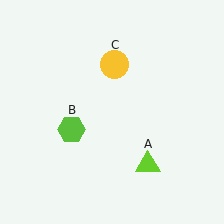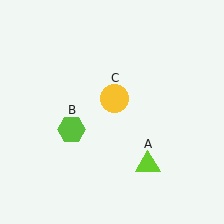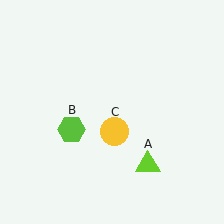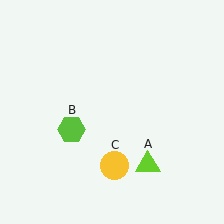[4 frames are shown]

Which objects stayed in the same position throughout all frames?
Lime triangle (object A) and lime hexagon (object B) remained stationary.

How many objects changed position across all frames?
1 object changed position: yellow circle (object C).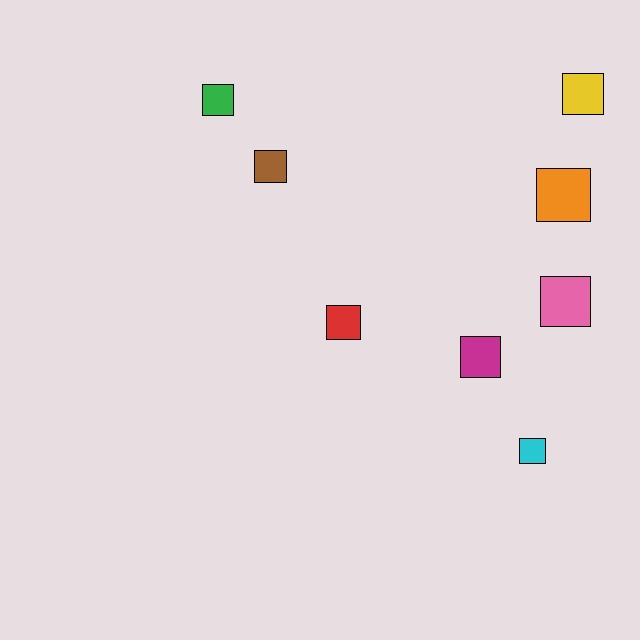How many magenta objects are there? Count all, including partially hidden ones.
There is 1 magenta object.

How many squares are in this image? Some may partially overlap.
There are 8 squares.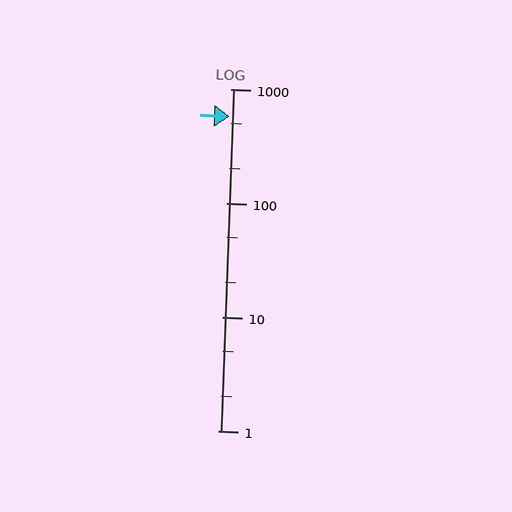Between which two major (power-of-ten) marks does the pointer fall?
The pointer is between 100 and 1000.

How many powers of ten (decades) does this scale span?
The scale spans 3 decades, from 1 to 1000.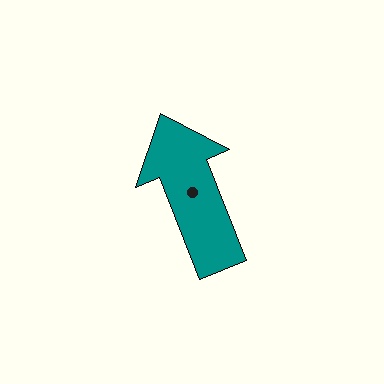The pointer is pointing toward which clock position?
Roughly 11 o'clock.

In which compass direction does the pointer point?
North.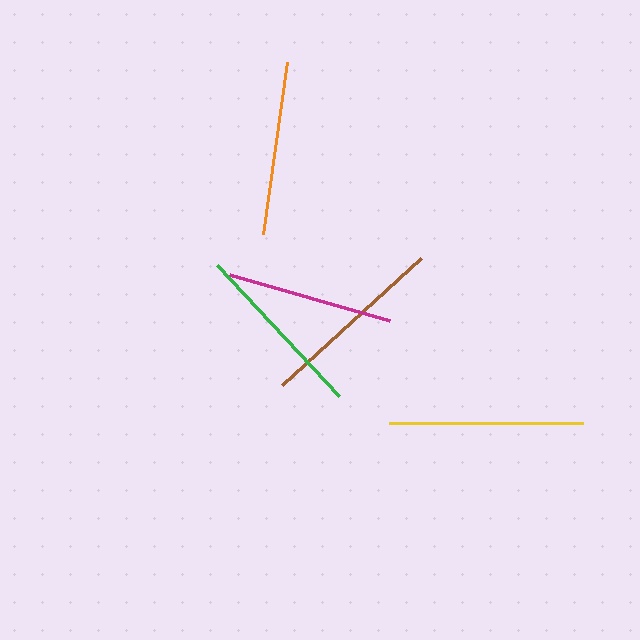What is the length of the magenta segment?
The magenta segment is approximately 166 pixels long.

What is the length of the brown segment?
The brown segment is approximately 188 pixels long.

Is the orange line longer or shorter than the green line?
The green line is longer than the orange line.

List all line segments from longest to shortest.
From longest to shortest: yellow, brown, green, orange, magenta.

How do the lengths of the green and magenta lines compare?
The green and magenta lines are approximately the same length.